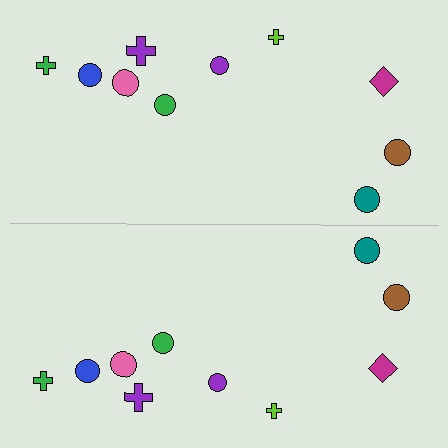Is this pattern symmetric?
Yes, this pattern has bilateral (reflection) symmetry.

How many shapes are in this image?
There are 20 shapes in this image.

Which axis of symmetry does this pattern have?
The pattern has a horizontal axis of symmetry running through the center of the image.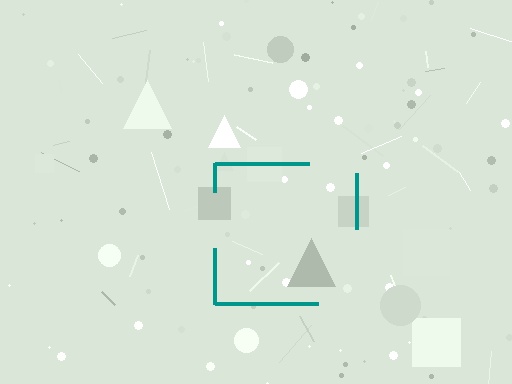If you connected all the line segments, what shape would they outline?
They would outline a square.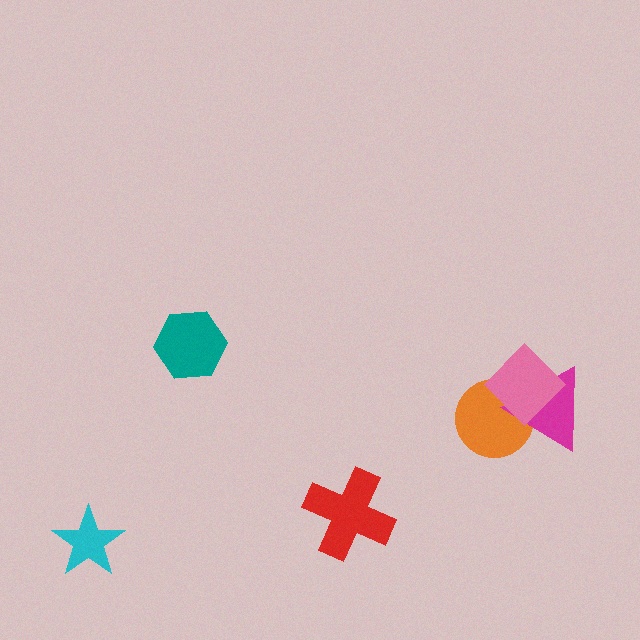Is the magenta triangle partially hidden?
Yes, it is partially covered by another shape.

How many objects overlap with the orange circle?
2 objects overlap with the orange circle.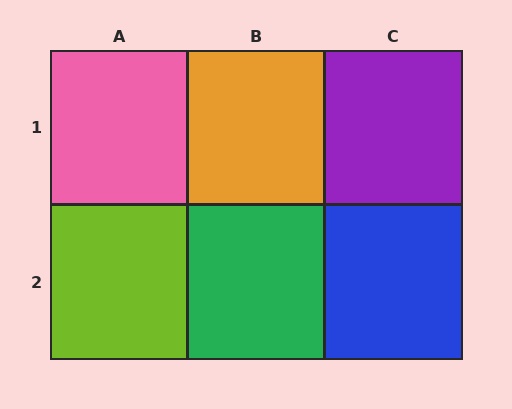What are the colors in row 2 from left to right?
Lime, green, blue.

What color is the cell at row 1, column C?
Purple.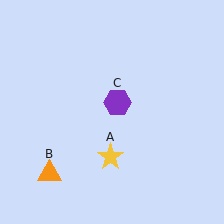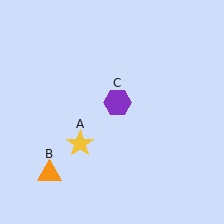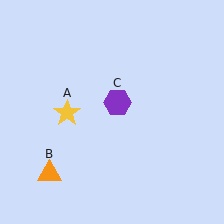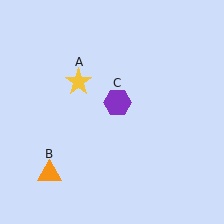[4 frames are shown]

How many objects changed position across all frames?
1 object changed position: yellow star (object A).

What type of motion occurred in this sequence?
The yellow star (object A) rotated clockwise around the center of the scene.